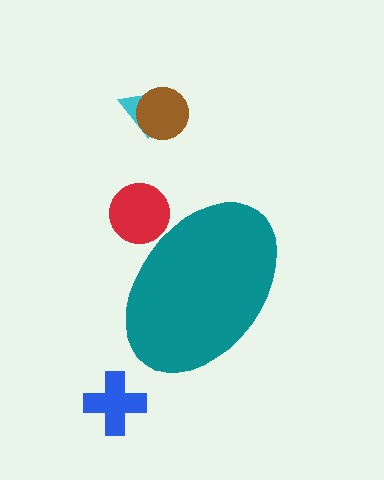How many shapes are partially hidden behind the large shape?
1 shape is partially hidden.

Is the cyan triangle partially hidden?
No, the cyan triangle is fully visible.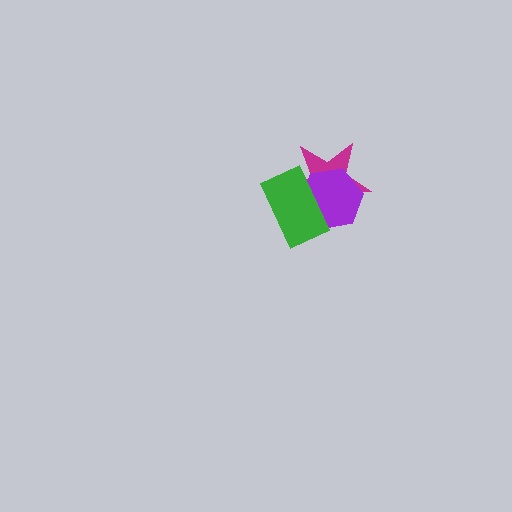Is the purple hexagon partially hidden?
Yes, it is partially covered by another shape.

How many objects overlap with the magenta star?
2 objects overlap with the magenta star.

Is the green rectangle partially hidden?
No, no other shape covers it.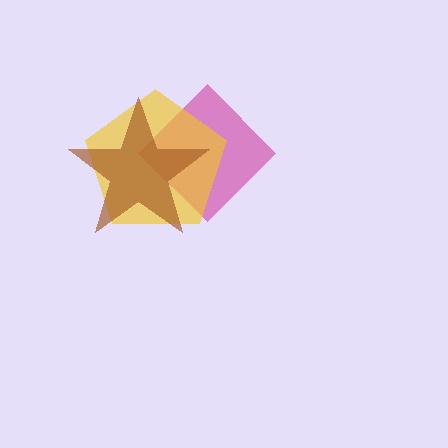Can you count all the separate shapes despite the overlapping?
Yes, there are 3 separate shapes.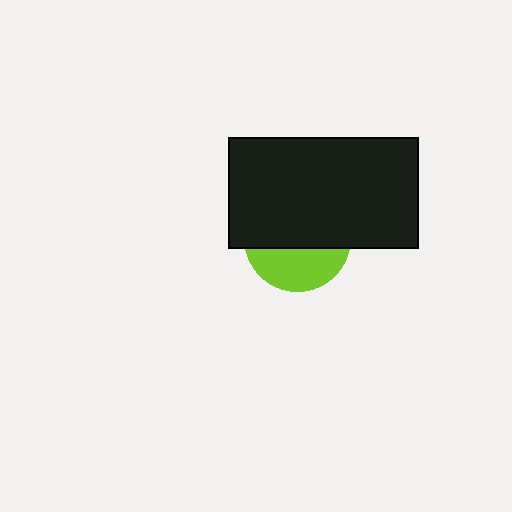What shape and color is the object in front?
The object in front is a black rectangle.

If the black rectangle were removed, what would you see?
You would see the complete lime circle.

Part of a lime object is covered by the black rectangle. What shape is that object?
It is a circle.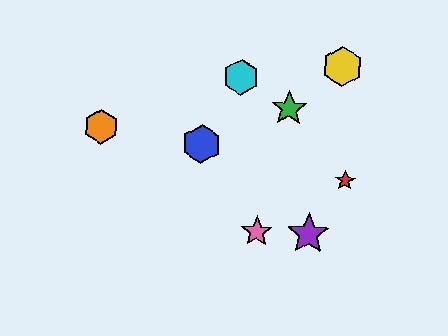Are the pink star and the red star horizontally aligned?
No, the pink star is at y≈232 and the red star is at y≈181.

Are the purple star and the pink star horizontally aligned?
Yes, both are at y≈234.